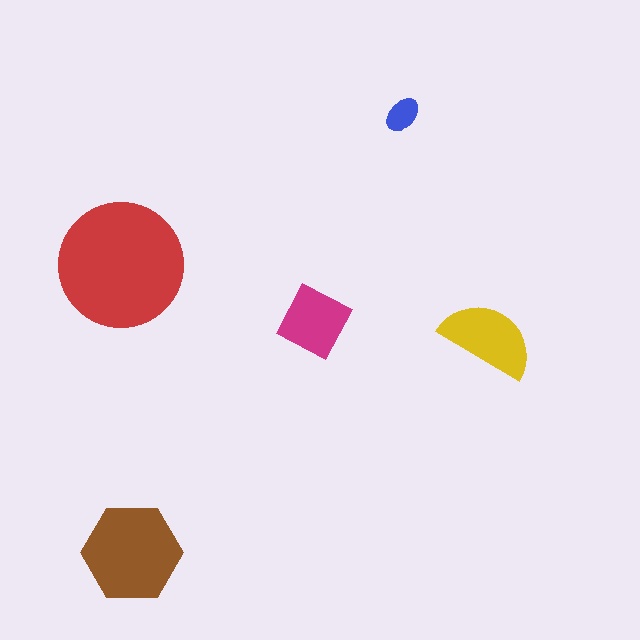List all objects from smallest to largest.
The blue ellipse, the magenta diamond, the yellow semicircle, the brown hexagon, the red circle.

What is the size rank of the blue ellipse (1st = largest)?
5th.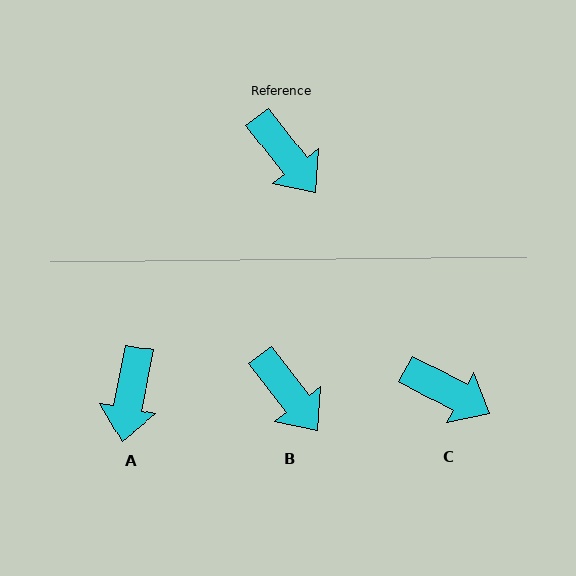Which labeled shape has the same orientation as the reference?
B.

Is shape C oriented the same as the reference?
No, it is off by about 24 degrees.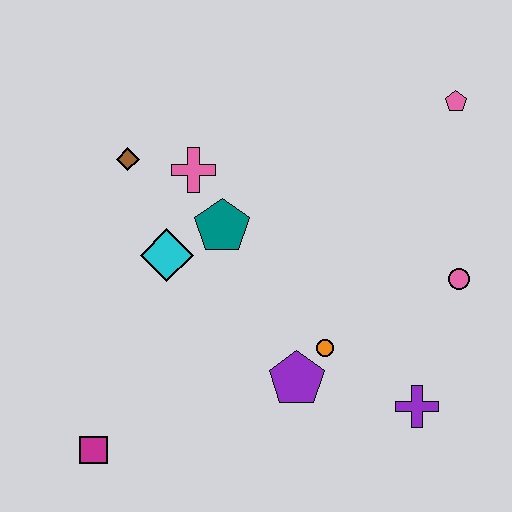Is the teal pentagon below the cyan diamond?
No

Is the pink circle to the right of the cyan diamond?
Yes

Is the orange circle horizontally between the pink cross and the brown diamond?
No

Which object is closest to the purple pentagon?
The orange circle is closest to the purple pentagon.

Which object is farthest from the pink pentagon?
The magenta square is farthest from the pink pentagon.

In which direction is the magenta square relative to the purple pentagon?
The magenta square is to the left of the purple pentagon.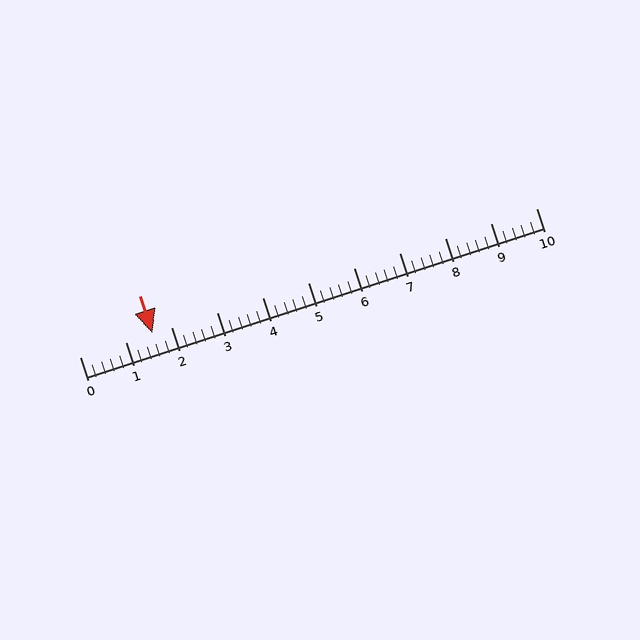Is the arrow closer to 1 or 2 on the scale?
The arrow is closer to 2.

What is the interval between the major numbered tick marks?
The major tick marks are spaced 1 units apart.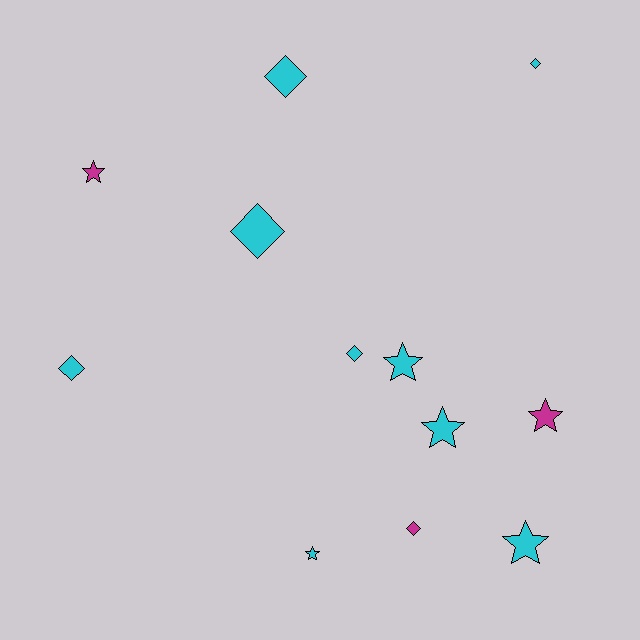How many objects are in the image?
There are 12 objects.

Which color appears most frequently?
Cyan, with 9 objects.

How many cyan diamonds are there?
There are 5 cyan diamonds.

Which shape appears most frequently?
Star, with 6 objects.